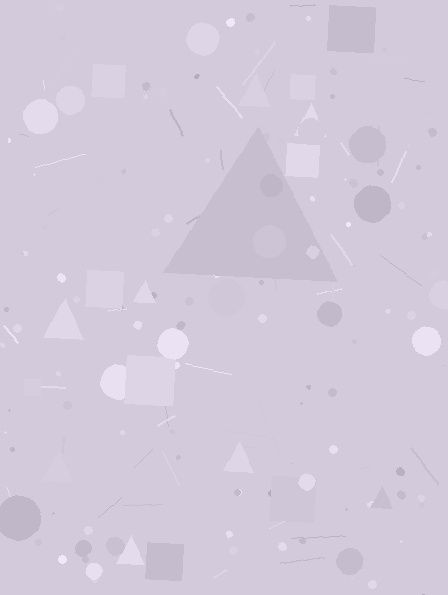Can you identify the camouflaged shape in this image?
The camouflaged shape is a triangle.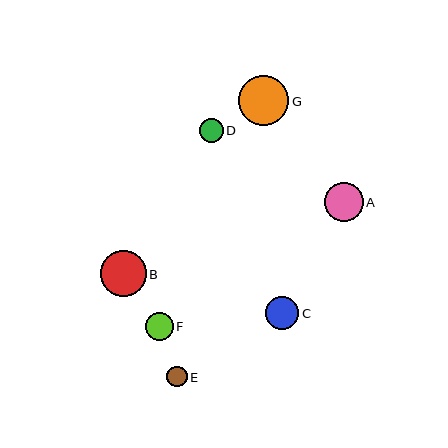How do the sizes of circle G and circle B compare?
Circle G and circle B are approximately the same size.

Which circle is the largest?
Circle G is the largest with a size of approximately 50 pixels.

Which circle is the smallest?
Circle E is the smallest with a size of approximately 20 pixels.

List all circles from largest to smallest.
From largest to smallest: G, B, A, C, F, D, E.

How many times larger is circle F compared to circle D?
Circle F is approximately 1.2 times the size of circle D.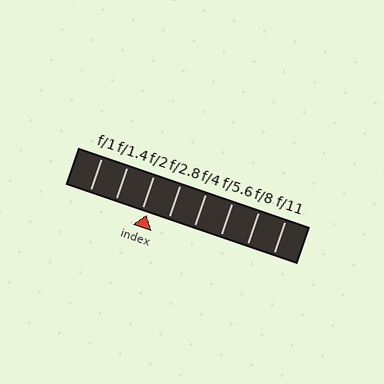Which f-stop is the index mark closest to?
The index mark is closest to f/2.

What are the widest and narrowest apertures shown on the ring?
The widest aperture shown is f/1 and the narrowest is f/11.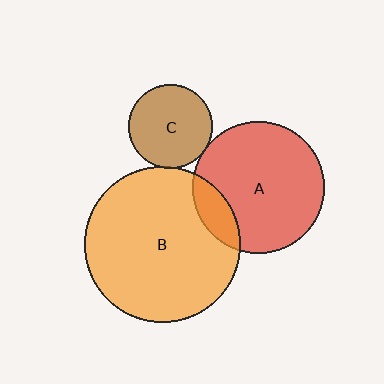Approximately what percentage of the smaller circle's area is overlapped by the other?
Approximately 5%.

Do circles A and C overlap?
Yes.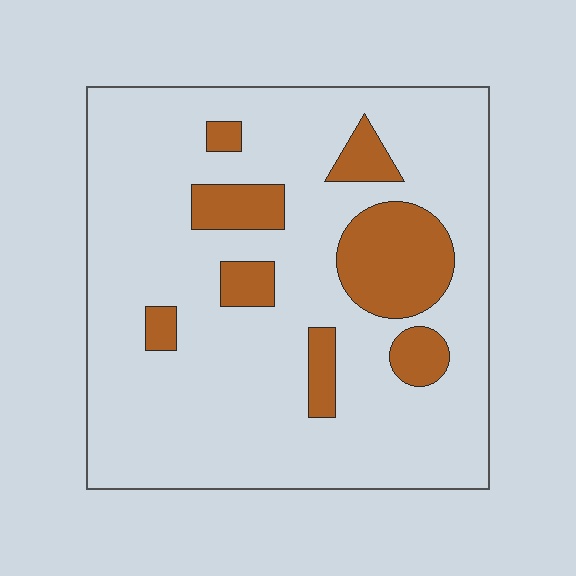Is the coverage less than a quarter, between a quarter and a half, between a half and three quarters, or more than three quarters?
Less than a quarter.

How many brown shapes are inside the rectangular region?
8.